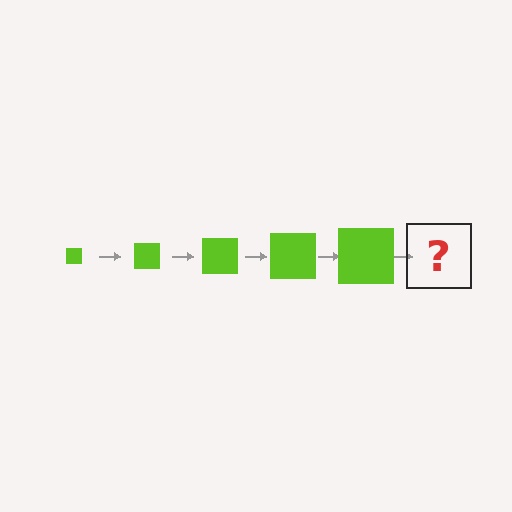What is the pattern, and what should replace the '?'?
The pattern is that the square gets progressively larger each step. The '?' should be a lime square, larger than the previous one.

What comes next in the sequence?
The next element should be a lime square, larger than the previous one.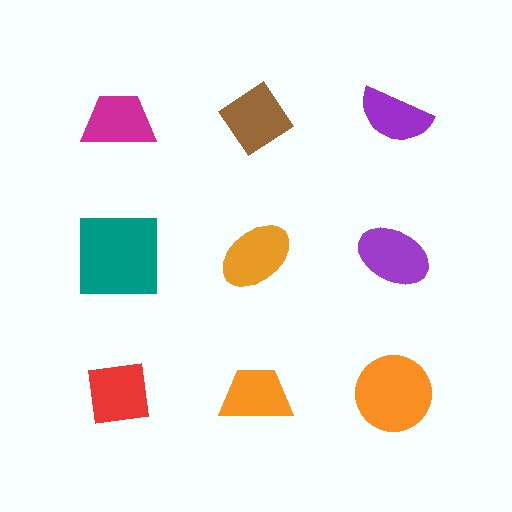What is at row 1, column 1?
A magenta trapezoid.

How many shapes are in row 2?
3 shapes.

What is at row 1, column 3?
A purple semicircle.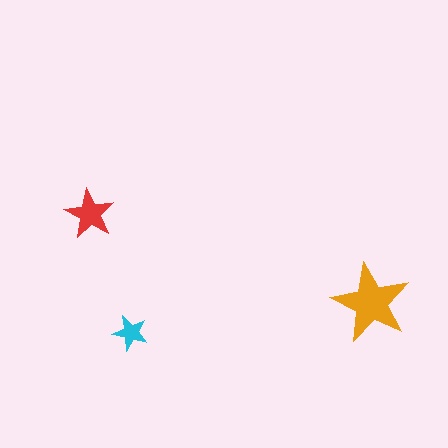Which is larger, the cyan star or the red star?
The red one.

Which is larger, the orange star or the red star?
The orange one.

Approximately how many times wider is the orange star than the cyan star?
About 2 times wider.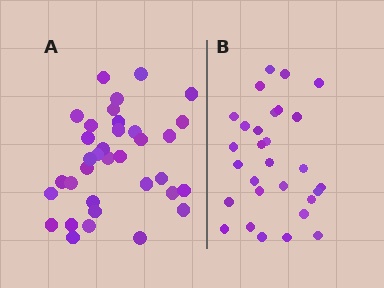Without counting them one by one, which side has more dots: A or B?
Region A (the left region) has more dots.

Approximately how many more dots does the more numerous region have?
Region A has about 6 more dots than region B.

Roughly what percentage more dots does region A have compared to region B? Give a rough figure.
About 20% more.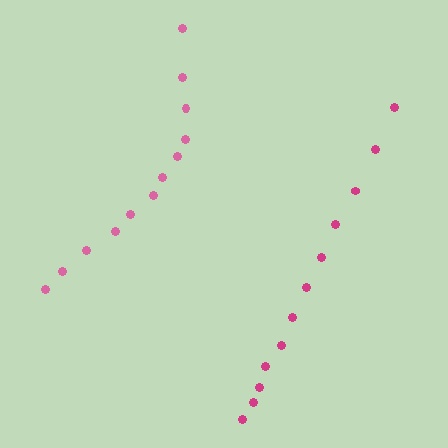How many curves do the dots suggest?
There are 2 distinct paths.